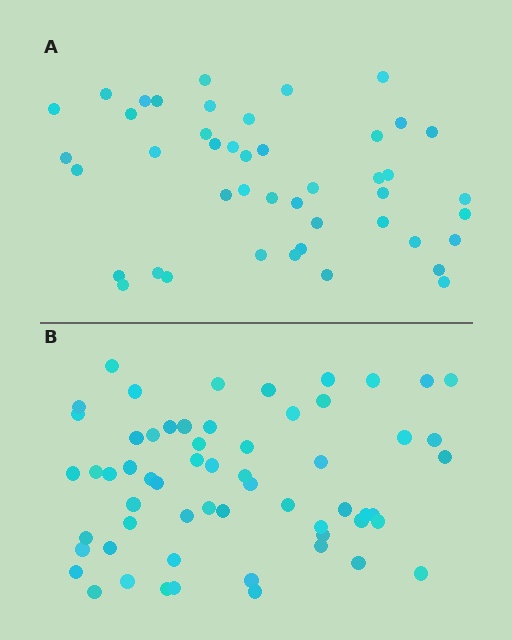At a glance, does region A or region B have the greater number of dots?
Region B (the bottom region) has more dots.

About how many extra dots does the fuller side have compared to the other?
Region B has approximately 15 more dots than region A.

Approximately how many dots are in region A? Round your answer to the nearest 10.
About 40 dots. (The exact count is 45, which rounds to 40.)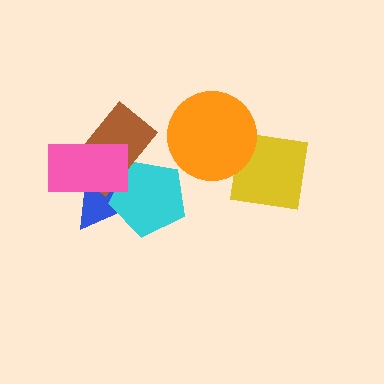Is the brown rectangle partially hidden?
Yes, it is partially covered by another shape.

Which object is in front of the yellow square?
The orange circle is in front of the yellow square.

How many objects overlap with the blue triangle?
3 objects overlap with the blue triangle.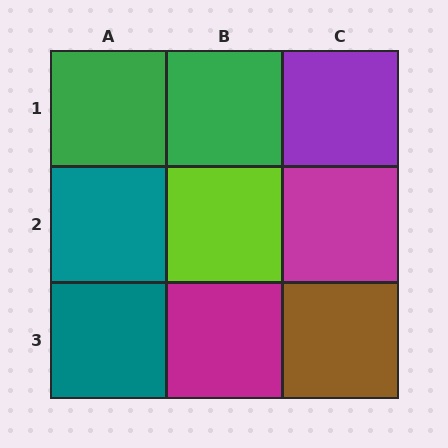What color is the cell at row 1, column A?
Green.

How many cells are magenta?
2 cells are magenta.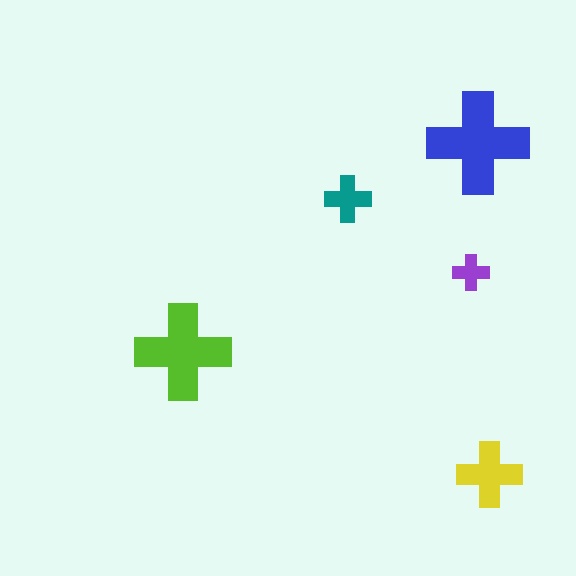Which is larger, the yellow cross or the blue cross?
The blue one.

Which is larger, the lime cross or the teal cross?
The lime one.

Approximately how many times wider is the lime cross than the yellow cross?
About 1.5 times wider.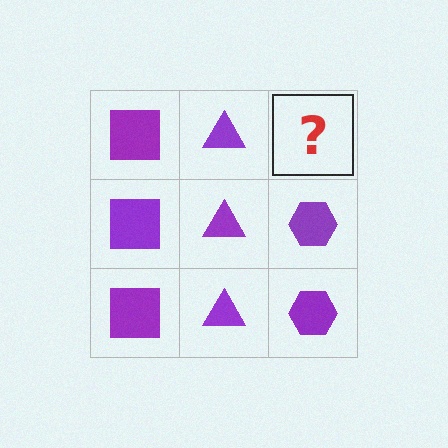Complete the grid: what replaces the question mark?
The question mark should be replaced with a purple hexagon.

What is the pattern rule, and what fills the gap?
The rule is that each column has a consistent shape. The gap should be filled with a purple hexagon.